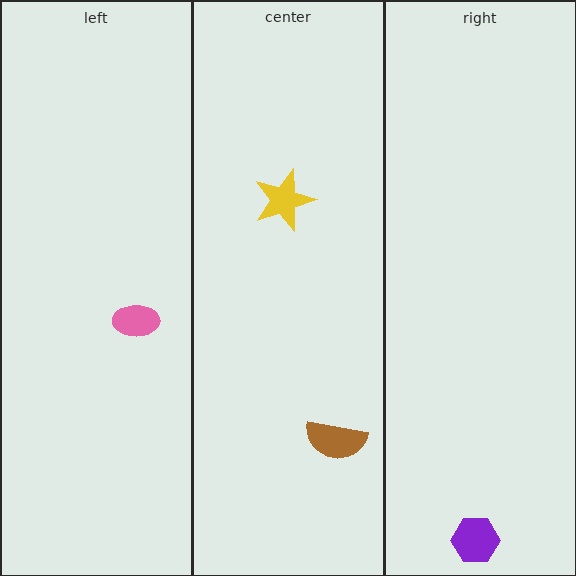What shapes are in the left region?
The pink ellipse.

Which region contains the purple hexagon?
The right region.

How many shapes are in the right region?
1.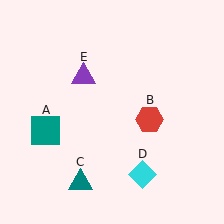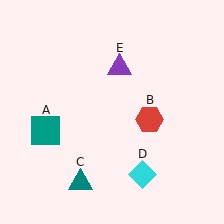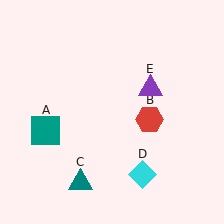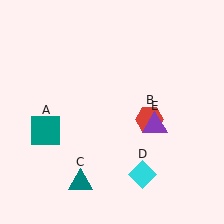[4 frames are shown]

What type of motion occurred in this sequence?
The purple triangle (object E) rotated clockwise around the center of the scene.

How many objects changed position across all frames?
1 object changed position: purple triangle (object E).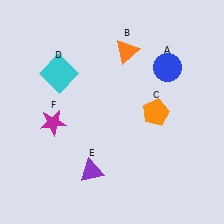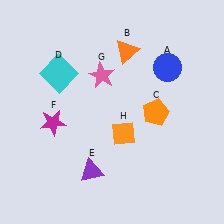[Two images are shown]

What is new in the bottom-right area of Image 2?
An orange diamond (H) was added in the bottom-right area of Image 2.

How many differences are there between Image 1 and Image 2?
There are 2 differences between the two images.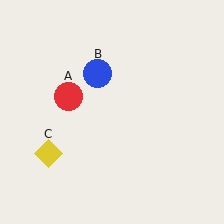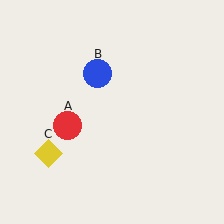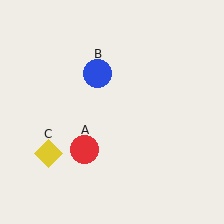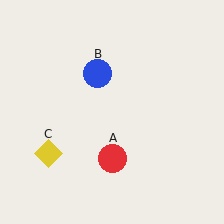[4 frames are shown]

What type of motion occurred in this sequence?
The red circle (object A) rotated counterclockwise around the center of the scene.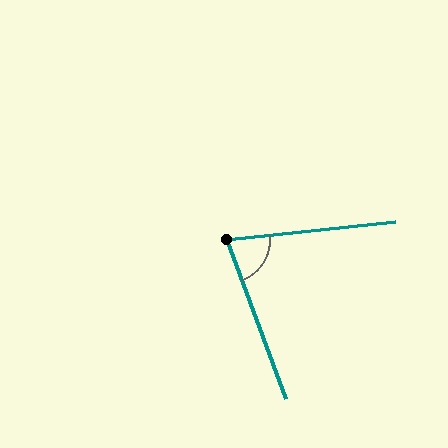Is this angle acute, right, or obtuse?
It is acute.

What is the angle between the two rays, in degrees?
Approximately 76 degrees.